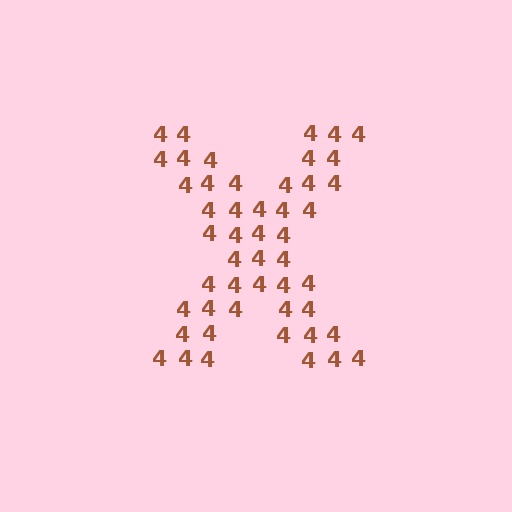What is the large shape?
The large shape is the letter X.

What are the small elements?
The small elements are digit 4's.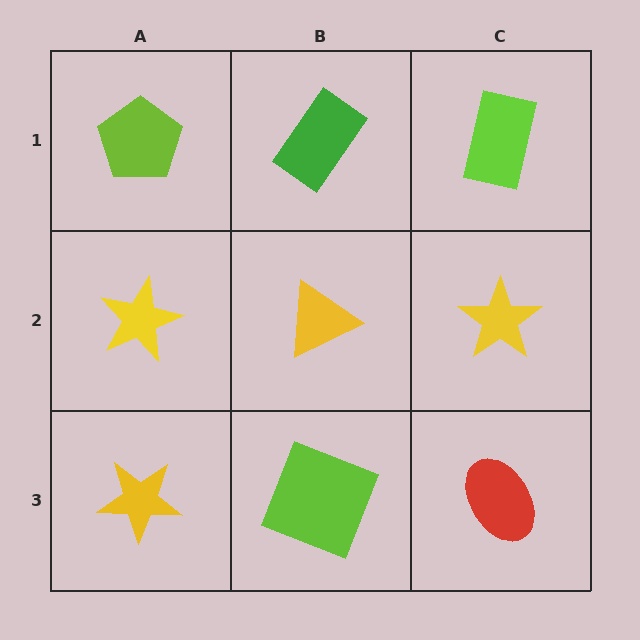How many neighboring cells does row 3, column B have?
3.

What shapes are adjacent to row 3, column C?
A yellow star (row 2, column C), a lime square (row 3, column B).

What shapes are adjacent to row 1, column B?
A yellow triangle (row 2, column B), a lime pentagon (row 1, column A), a lime rectangle (row 1, column C).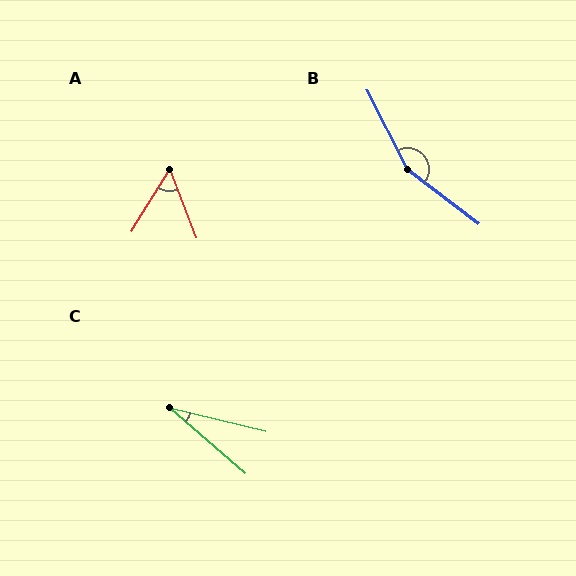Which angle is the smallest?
C, at approximately 27 degrees.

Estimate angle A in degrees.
Approximately 52 degrees.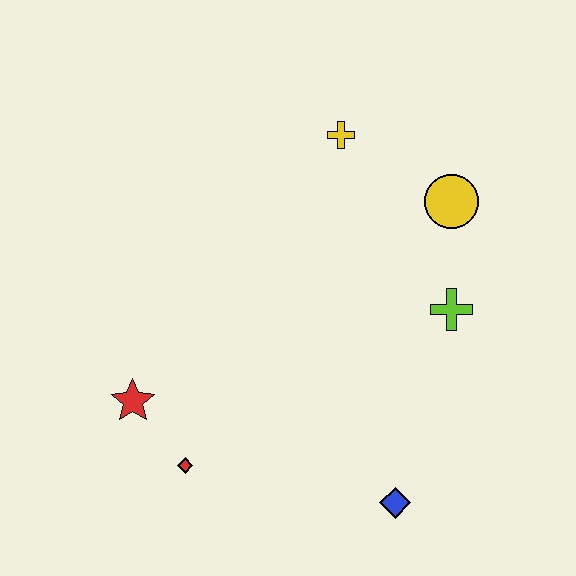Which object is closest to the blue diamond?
The lime cross is closest to the blue diamond.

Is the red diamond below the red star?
Yes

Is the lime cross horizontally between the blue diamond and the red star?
No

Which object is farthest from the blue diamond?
The yellow cross is farthest from the blue diamond.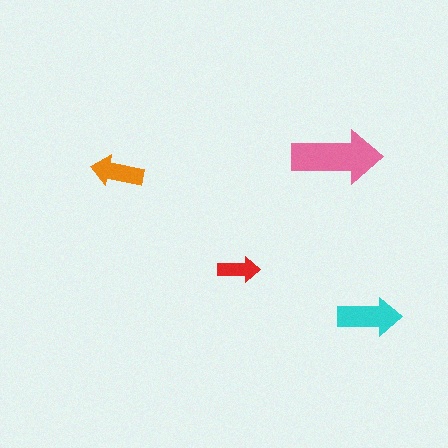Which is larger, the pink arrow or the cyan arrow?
The pink one.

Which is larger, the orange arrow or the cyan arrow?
The cyan one.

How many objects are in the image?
There are 4 objects in the image.